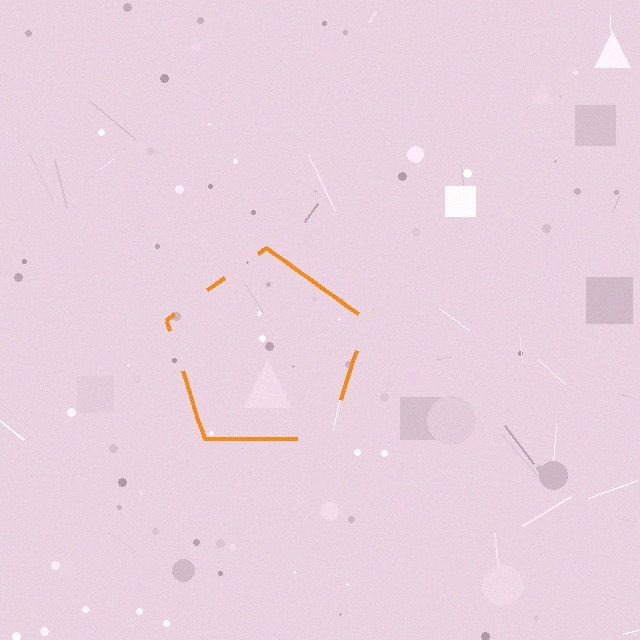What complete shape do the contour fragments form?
The contour fragments form a pentagon.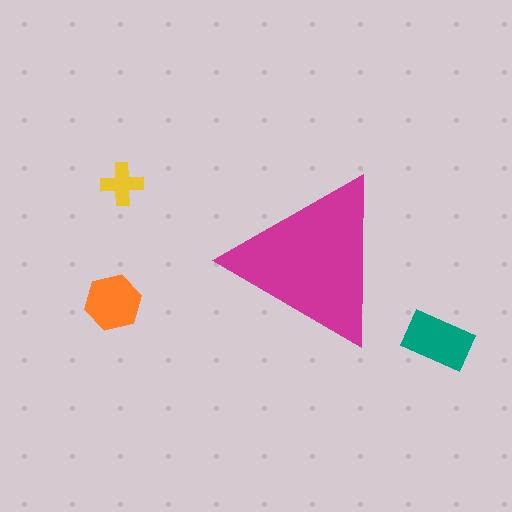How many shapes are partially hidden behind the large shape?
0 shapes are partially hidden.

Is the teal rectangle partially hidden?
No, the teal rectangle is fully visible.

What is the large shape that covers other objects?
A magenta triangle.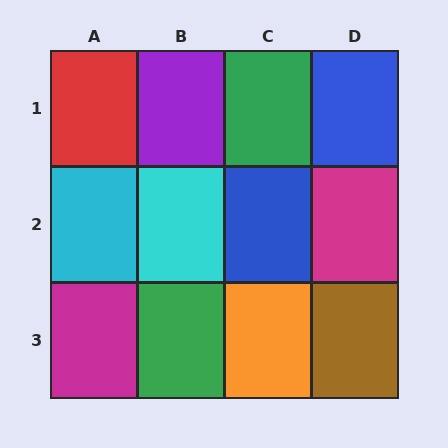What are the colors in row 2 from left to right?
Cyan, cyan, blue, magenta.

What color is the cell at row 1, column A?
Red.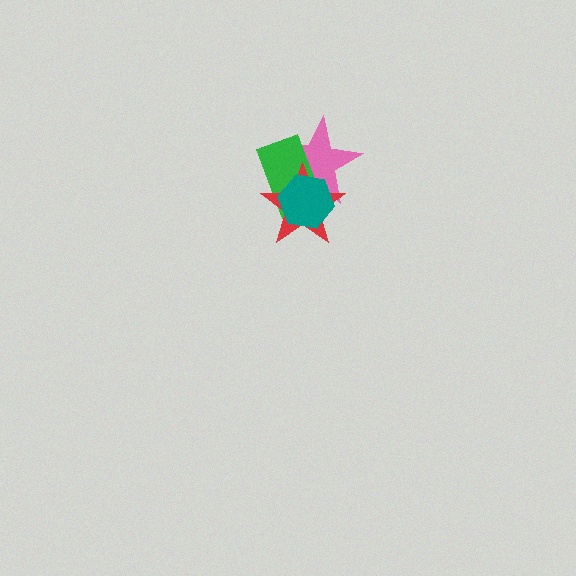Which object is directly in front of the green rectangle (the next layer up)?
The red star is directly in front of the green rectangle.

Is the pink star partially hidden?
Yes, it is partially covered by another shape.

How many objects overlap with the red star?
3 objects overlap with the red star.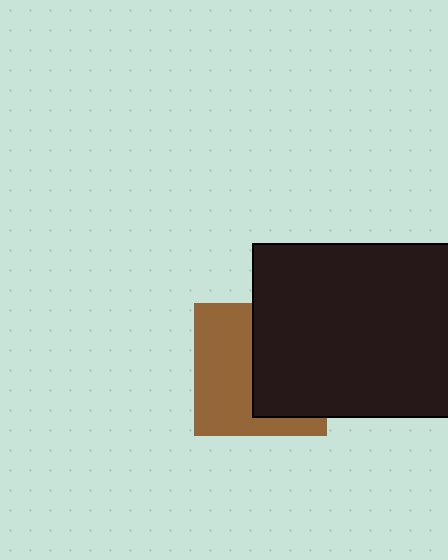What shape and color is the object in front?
The object in front is a black rectangle.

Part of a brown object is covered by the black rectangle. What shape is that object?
It is a square.